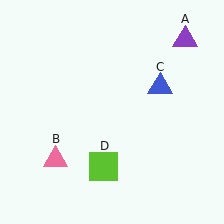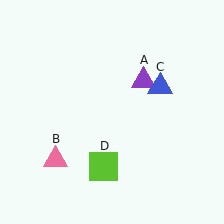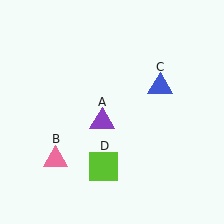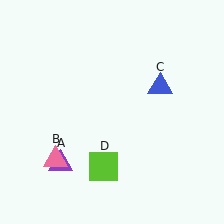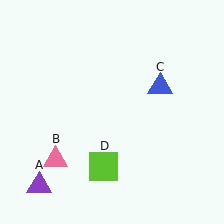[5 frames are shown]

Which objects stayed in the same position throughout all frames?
Pink triangle (object B) and blue triangle (object C) and lime square (object D) remained stationary.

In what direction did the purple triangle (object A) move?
The purple triangle (object A) moved down and to the left.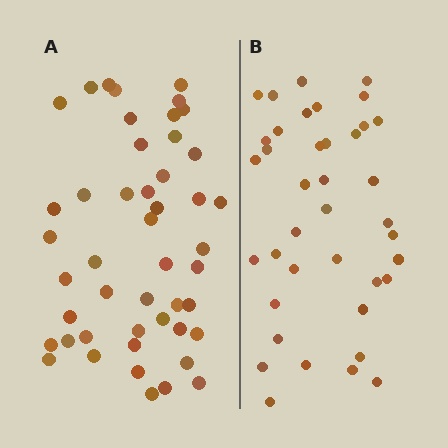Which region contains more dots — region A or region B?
Region A (the left region) has more dots.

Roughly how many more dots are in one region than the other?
Region A has roughly 8 or so more dots than region B.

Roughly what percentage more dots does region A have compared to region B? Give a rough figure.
About 20% more.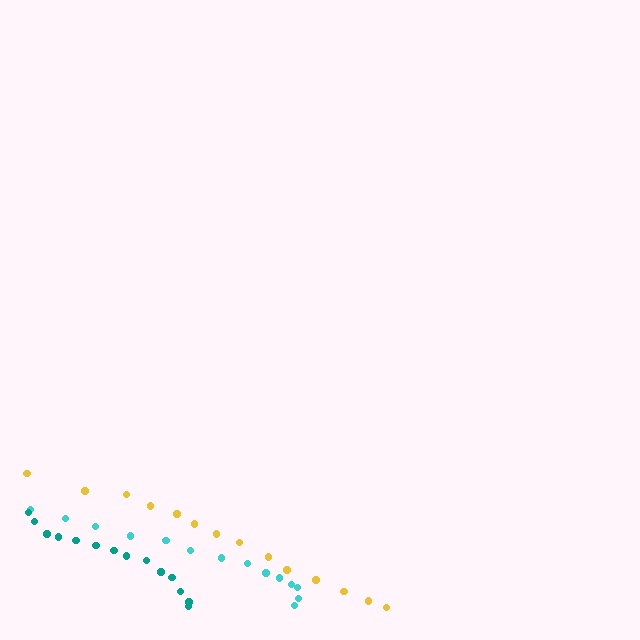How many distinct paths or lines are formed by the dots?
There are 3 distinct paths.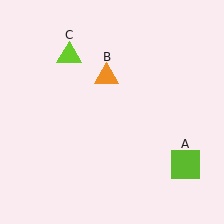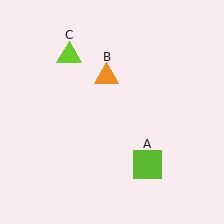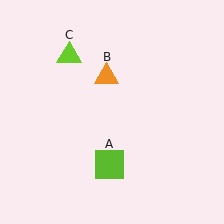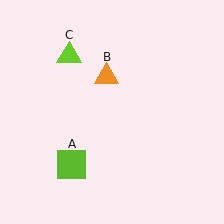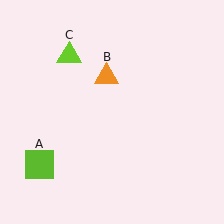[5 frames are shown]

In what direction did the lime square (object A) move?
The lime square (object A) moved left.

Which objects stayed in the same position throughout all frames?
Orange triangle (object B) and lime triangle (object C) remained stationary.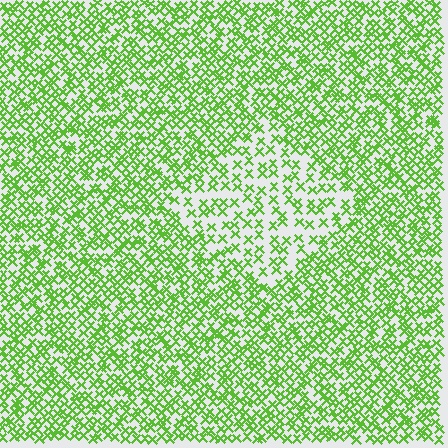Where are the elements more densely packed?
The elements are more densely packed outside the diamond boundary.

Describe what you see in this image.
The image contains small lime elements arranged at two different densities. A diamond-shaped region is visible where the elements are less densely packed than the surrounding area.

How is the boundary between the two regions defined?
The boundary is defined by a change in element density (approximately 2.0x ratio). All elements are the same color, size, and shape.